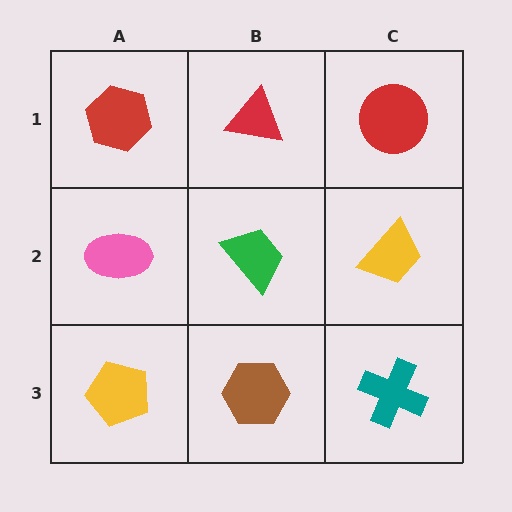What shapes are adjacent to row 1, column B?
A green trapezoid (row 2, column B), a red hexagon (row 1, column A), a red circle (row 1, column C).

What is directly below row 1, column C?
A yellow trapezoid.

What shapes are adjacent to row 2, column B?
A red triangle (row 1, column B), a brown hexagon (row 3, column B), a pink ellipse (row 2, column A), a yellow trapezoid (row 2, column C).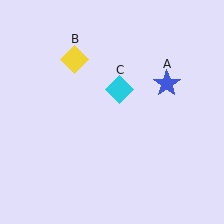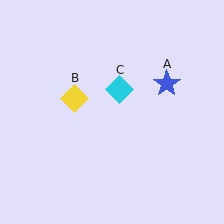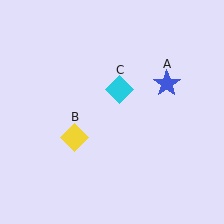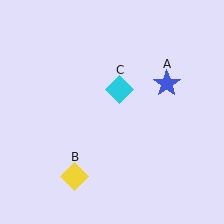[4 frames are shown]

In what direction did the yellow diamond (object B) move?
The yellow diamond (object B) moved down.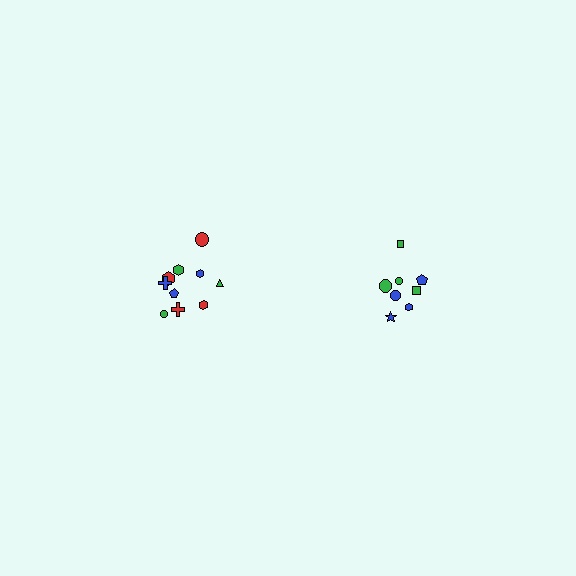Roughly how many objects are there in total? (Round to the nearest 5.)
Roughly 20 objects in total.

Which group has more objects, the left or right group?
The left group.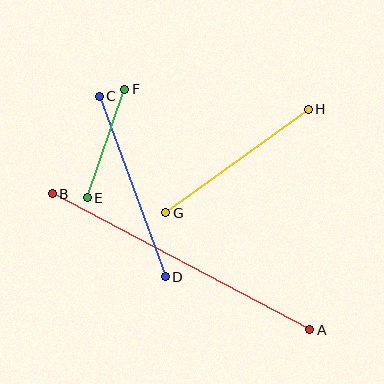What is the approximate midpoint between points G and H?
The midpoint is at approximately (237, 161) pixels.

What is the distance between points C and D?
The distance is approximately 192 pixels.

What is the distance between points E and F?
The distance is approximately 115 pixels.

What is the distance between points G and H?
The distance is approximately 176 pixels.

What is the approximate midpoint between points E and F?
The midpoint is at approximately (106, 143) pixels.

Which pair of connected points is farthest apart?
Points A and B are farthest apart.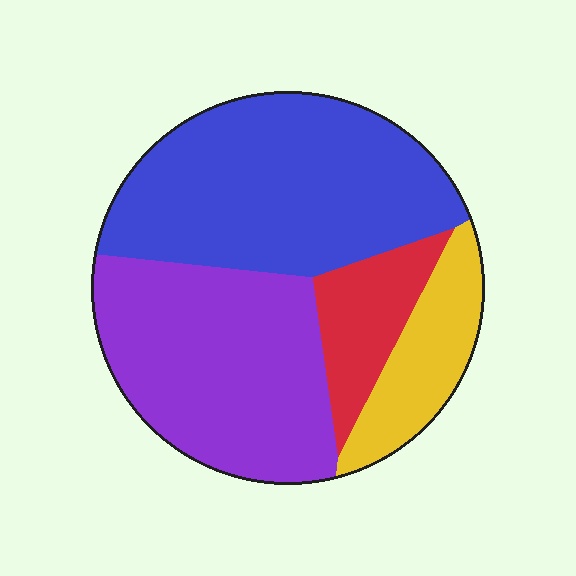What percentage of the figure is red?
Red takes up about one tenth (1/10) of the figure.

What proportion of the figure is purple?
Purple takes up about one third (1/3) of the figure.